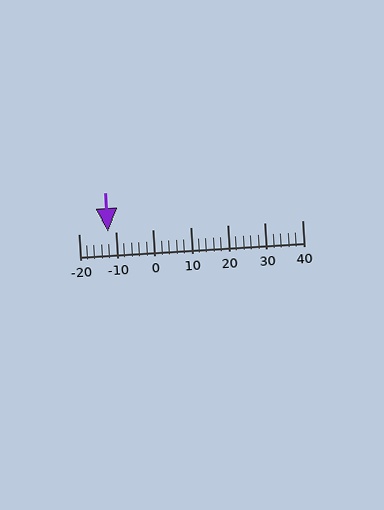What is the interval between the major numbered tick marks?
The major tick marks are spaced 10 units apart.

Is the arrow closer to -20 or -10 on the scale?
The arrow is closer to -10.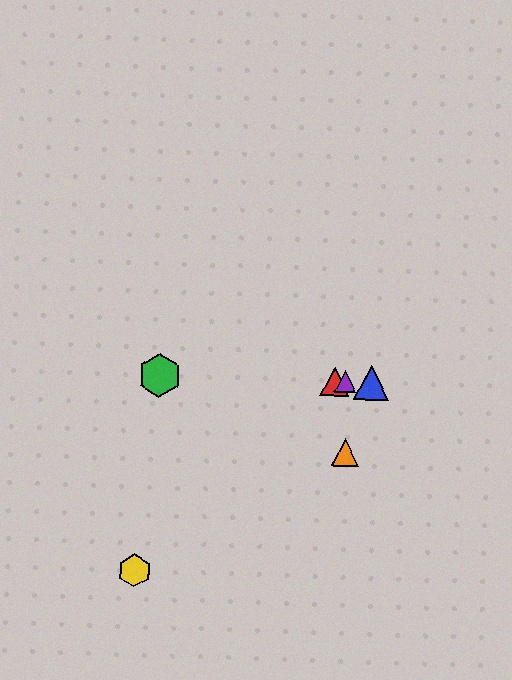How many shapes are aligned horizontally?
4 shapes (the red triangle, the blue triangle, the green hexagon, the purple triangle) are aligned horizontally.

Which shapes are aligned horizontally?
The red triangle, the blue triangle, the green hexagon, the purple triangle are aligned horizontally.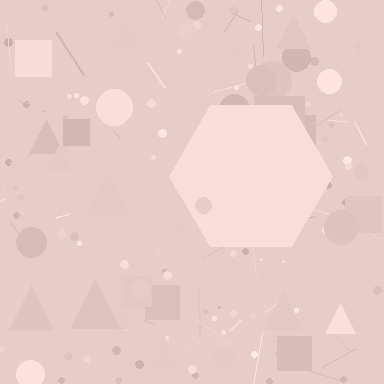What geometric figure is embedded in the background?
A hexagon is embedded in the background.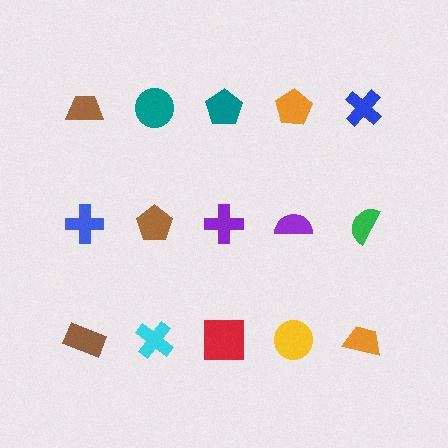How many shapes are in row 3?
5 shapes.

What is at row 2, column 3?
A purple cross.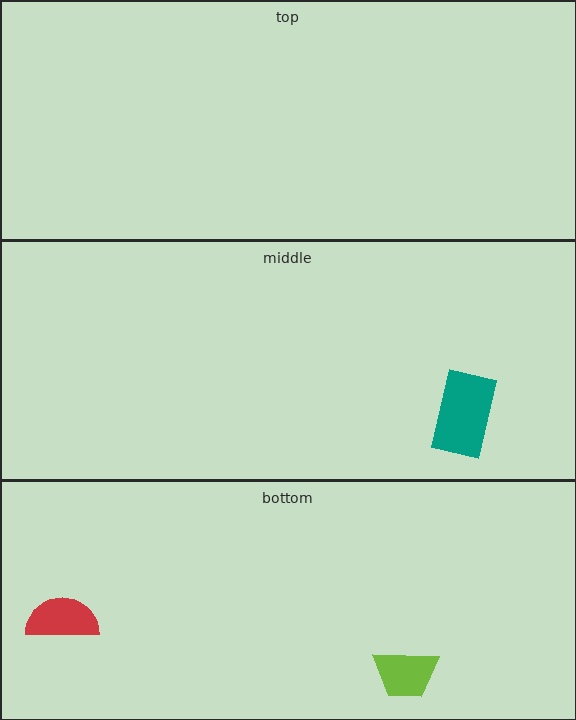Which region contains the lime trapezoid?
The bottom region.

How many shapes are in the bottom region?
2.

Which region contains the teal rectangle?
The middle region.